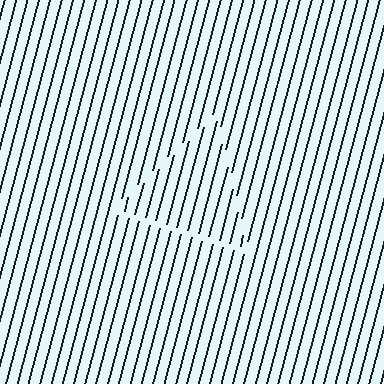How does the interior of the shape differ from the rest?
The interior of the shape contains the same grating, shifted by half a period — the contour is defined by the phase discontinuity where line-ends from the inner and outer gratings abut.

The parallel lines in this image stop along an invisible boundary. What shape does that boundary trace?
An illusory triangle. The interior of the shape contains the same grating, shifted by half a period — the contour is defined by the phase discontinuity where line-ends from the inner and outer gratings abut.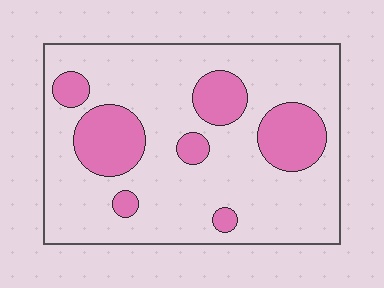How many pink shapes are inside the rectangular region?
7.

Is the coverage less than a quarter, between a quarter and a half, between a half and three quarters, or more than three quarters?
Less than a quarter.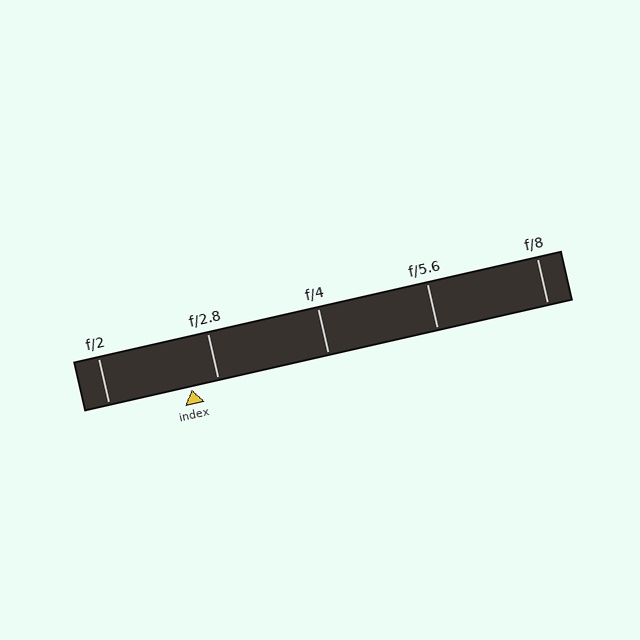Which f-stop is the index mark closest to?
The index mark is closest to f/2.8.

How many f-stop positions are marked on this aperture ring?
There are 5 f-stop positions marked.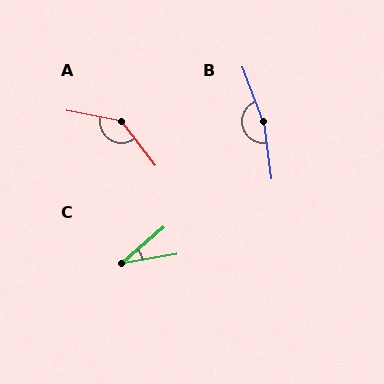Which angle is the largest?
B, at approximately 167 degrees.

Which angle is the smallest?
C, at approximately 31 degrees.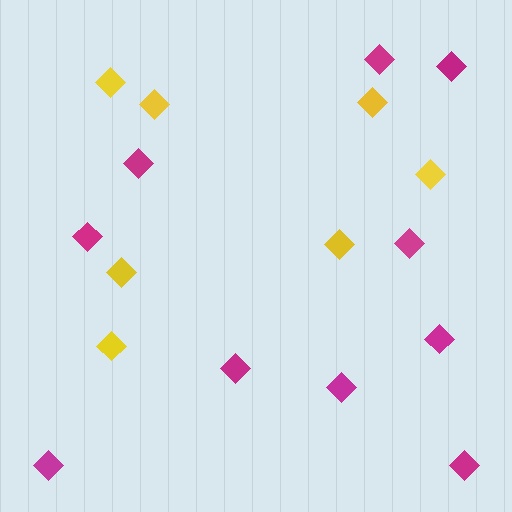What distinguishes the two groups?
There are 2 groups: one group of yellow diamonds (7) and one group of magenta diamonds (10).